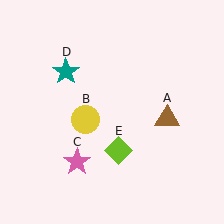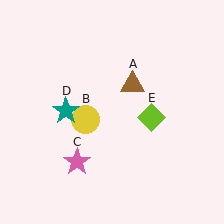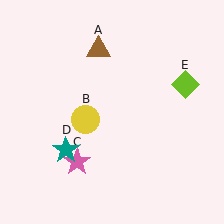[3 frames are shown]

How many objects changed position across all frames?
3 objects changed position: brown triangle (object A), teal star (object D), lime diamond (object E).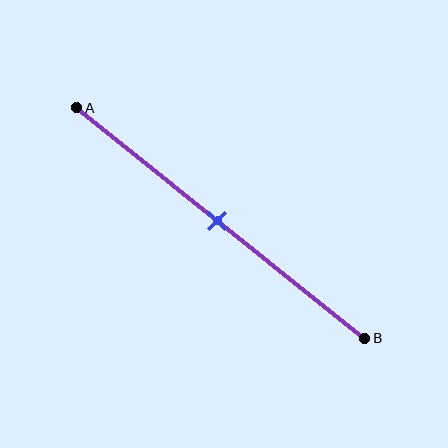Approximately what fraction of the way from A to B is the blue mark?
The blue mark is approximately 50% of the way from A to B.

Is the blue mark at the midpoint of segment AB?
Yes, the mark is approximately at the midpoint.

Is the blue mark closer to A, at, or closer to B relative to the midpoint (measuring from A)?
The blue mark is approximately at the midpoint of segment AB.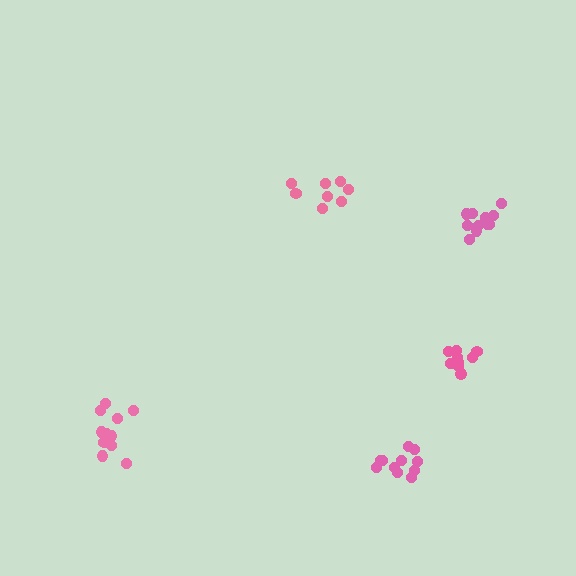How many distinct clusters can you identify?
There are 5 distinct clusters.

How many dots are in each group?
Group 1: 11 dots, Group 2: 8 dots, Group 3: 9 dots, Group 4: 11 dots, Group 5: 11 dots (50 total).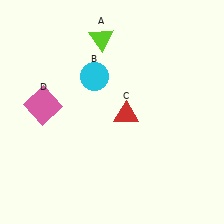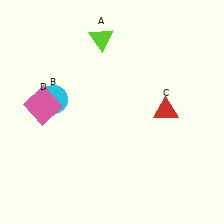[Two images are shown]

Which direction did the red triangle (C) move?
The red triangle (C) moved right.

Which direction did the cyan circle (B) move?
The cyan circle (B) moved left.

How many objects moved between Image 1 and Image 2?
2 objects moved between the two images.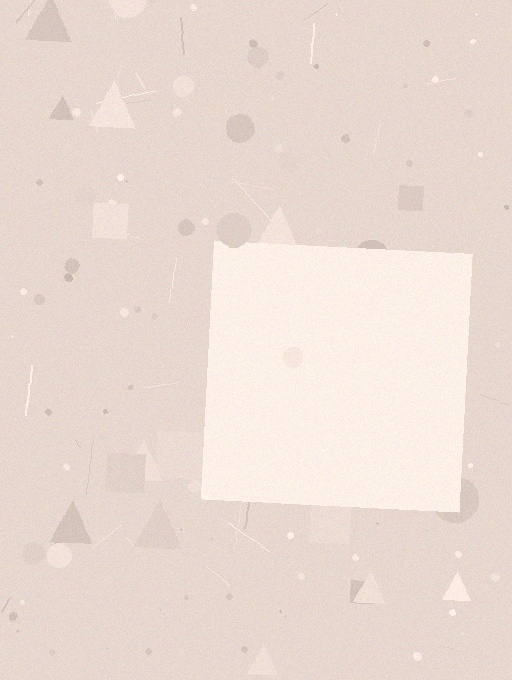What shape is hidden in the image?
A square is hidden in the image.